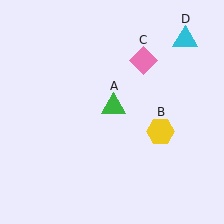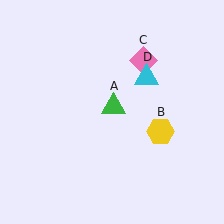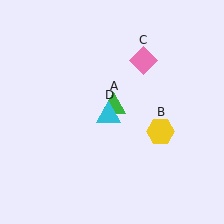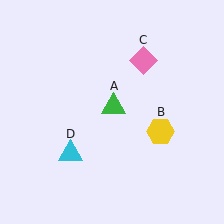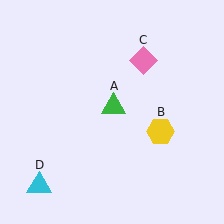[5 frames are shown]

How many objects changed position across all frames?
1 object changed position: cyan triangle (object D).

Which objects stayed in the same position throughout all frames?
Green triangle (object A) and yellow hexagon (object B) and pink diamond (object C) remained stationary.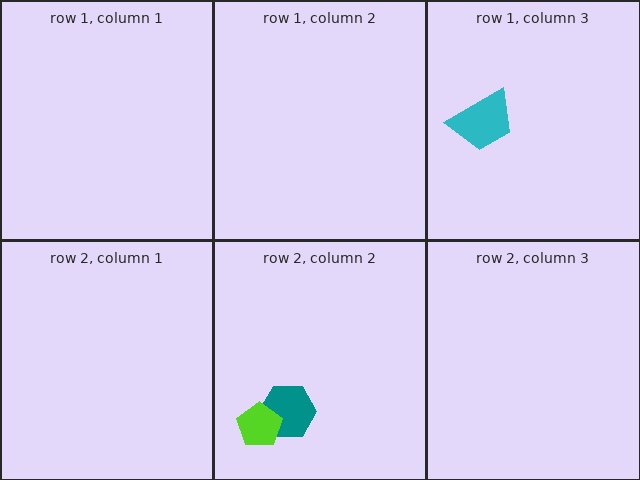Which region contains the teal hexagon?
The row 2, column 2 region.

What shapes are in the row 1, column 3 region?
The cyan trapezoid.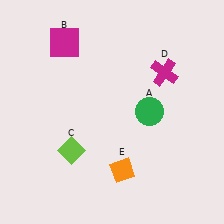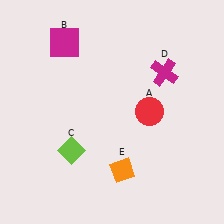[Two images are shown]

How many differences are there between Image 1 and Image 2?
There is 1 difference between the two images.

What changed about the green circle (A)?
In Image 1, A is green. In Image 2, it changed to red.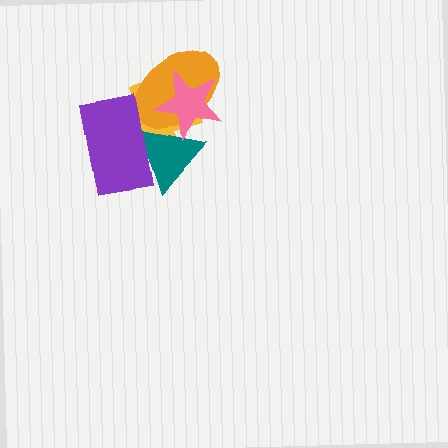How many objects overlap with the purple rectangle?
3 objects overlap with the purple rectangle.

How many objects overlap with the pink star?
3 objects overlap with the pink star.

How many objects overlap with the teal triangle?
4 objects overlap with the teal triangle.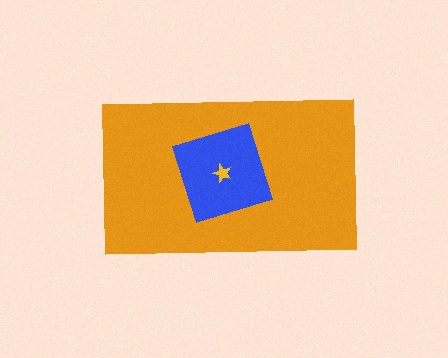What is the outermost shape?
The orange rectangle.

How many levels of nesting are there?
3.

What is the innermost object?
The yellow star.